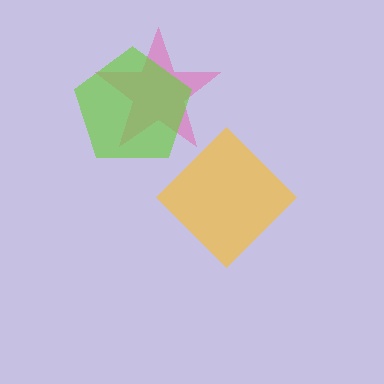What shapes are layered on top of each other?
The layered shapes are: a pink star, a lime pentagon, a yellow diamond.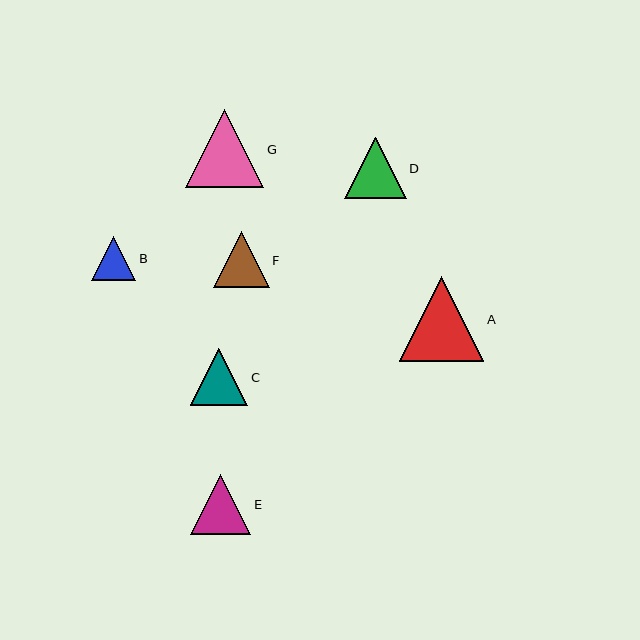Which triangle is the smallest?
Triangle B is the smallest with a size of approximately 44 pixels.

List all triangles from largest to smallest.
From largest to smallest: A, G, D, E, C, F, B.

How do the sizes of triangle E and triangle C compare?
Triangle E and triangle C are approximately the same size.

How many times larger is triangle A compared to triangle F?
Triangle A is approximately 1.5 times the size of triangle F.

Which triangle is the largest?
Triangle A is the largest with a size of approximately 84 pixels.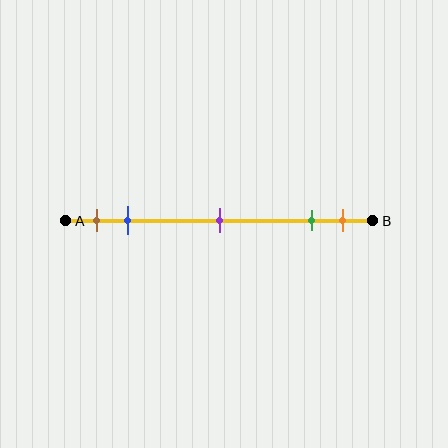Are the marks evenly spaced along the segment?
No, the marks are not evenly spaced.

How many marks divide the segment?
There are 5 marks dividing the segment.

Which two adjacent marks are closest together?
The green and orange marks are the closest adjacent pair.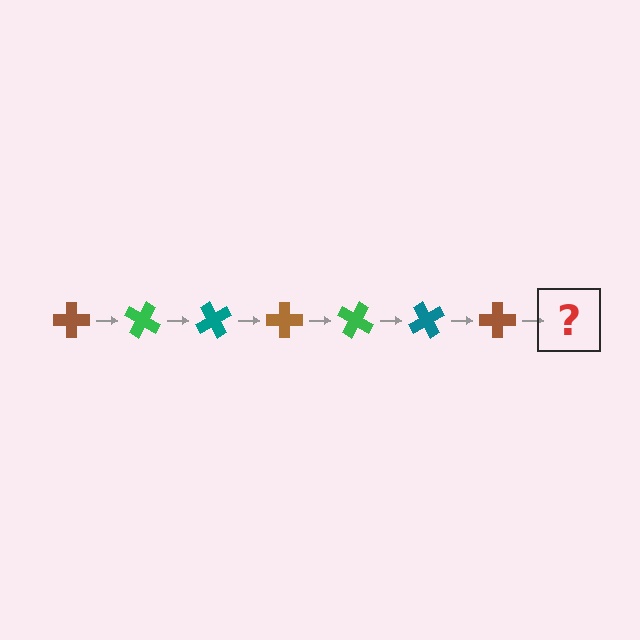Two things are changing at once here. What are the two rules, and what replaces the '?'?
The two rules are that it rotates 30 degrees each step and the color cycles through brown, green, and teal. The '?' should be a green cross, rotated 210 degrees from the start.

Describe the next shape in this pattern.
It should be a green cross, rotated 210 degrees from the start.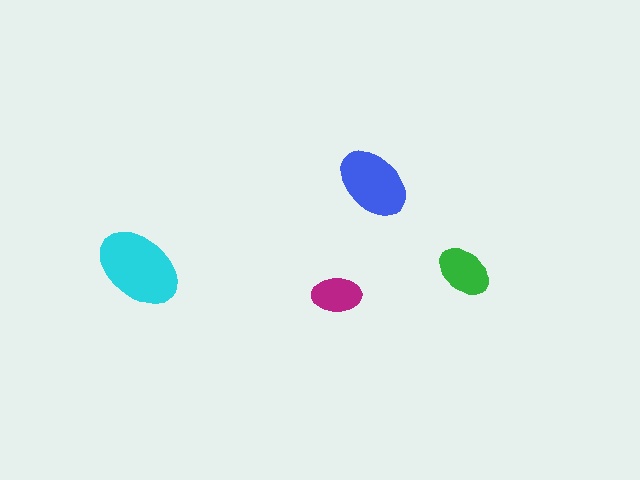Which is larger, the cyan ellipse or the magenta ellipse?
The cyan one.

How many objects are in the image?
There are 4 objects in the image.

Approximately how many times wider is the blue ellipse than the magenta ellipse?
About 1.5 times wider.